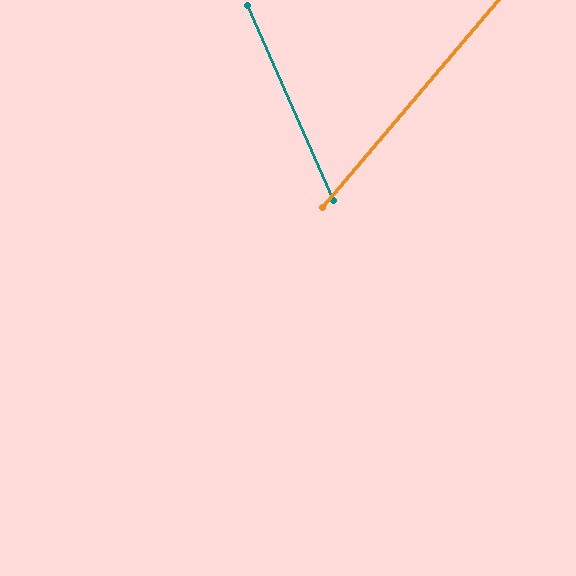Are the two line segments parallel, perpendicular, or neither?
Neither parallel nor perpendicular — they differ by about 64°.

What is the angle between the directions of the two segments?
Approximately 64 degrees.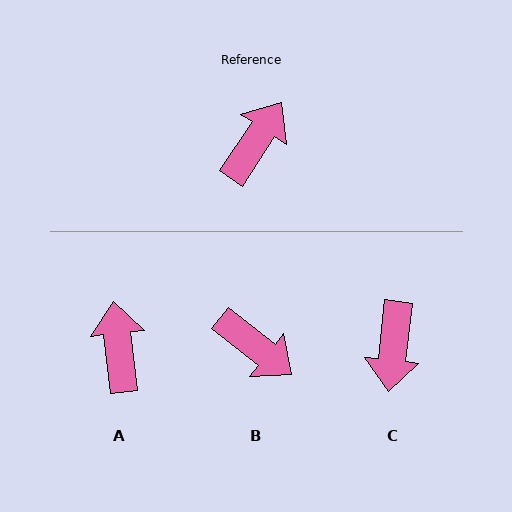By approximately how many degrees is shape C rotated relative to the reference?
Approximately 153 degrees clockwise.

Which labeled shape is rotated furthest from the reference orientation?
C, about 153 degrees away.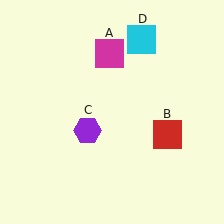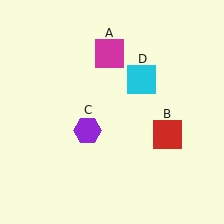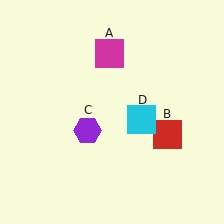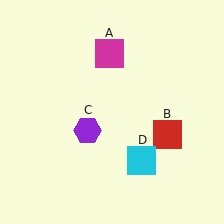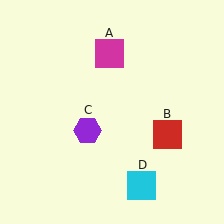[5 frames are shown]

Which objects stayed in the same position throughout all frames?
Magenta square (object A) and red square (object B) and purple hexagon (object C) remained stationary.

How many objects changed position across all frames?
1 object changed position: cyan square (object D).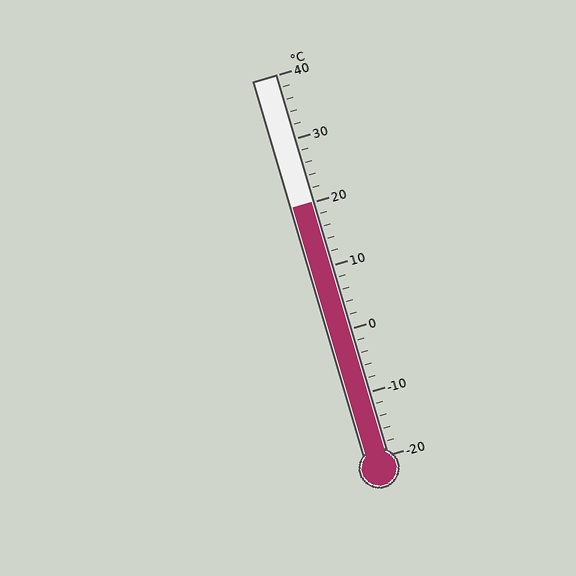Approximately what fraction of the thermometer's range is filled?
The thermometer is filled to approximately 65% of its range.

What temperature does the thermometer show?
The thermometer shows approximately 20°C.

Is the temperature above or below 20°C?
The temperature is at 20°C.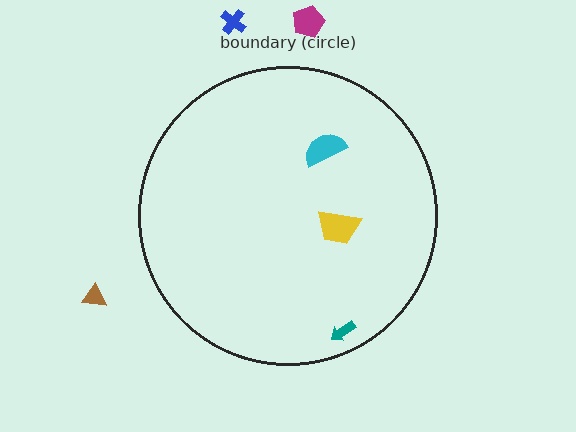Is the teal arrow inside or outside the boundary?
Inside.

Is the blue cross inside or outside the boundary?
Outside.